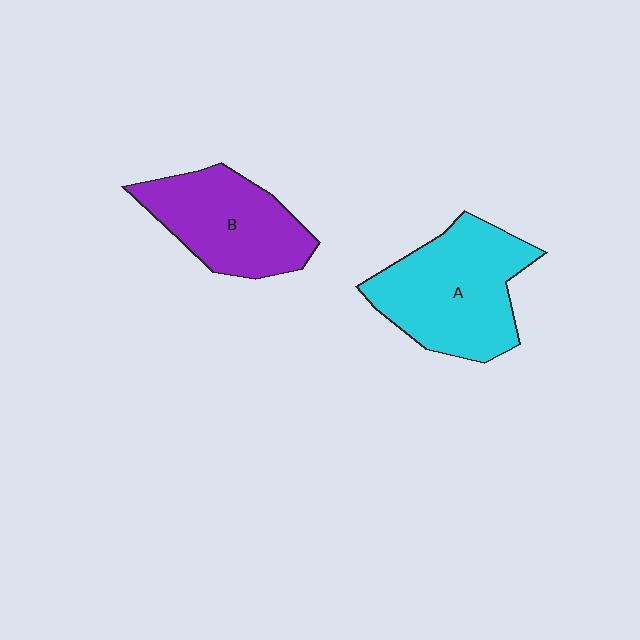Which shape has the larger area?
Shape A (cyan).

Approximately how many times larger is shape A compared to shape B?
Approximately 1.2 times.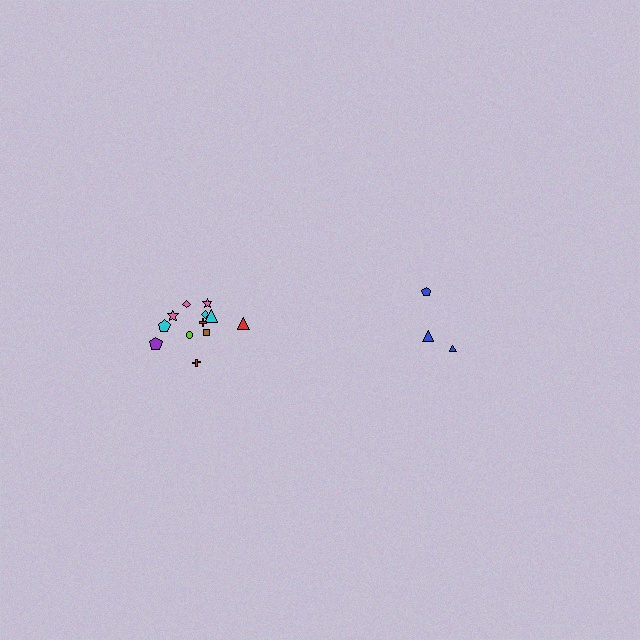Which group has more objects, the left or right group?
The left group.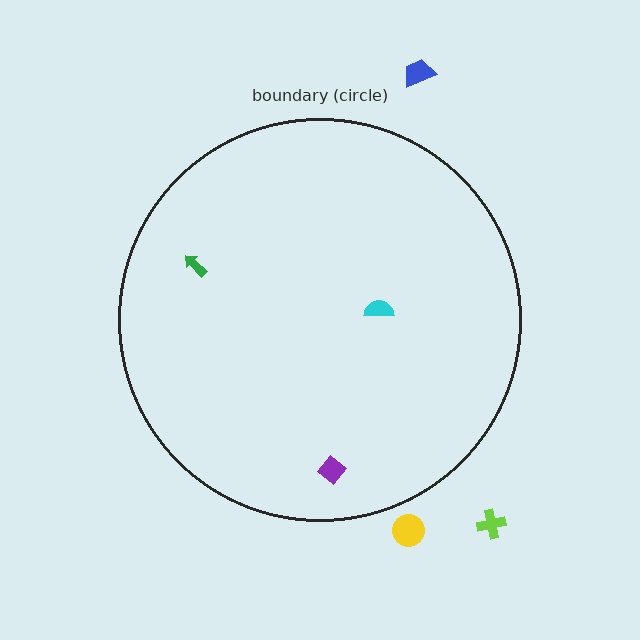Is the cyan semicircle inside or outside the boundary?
Inside.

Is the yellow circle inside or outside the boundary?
Outside.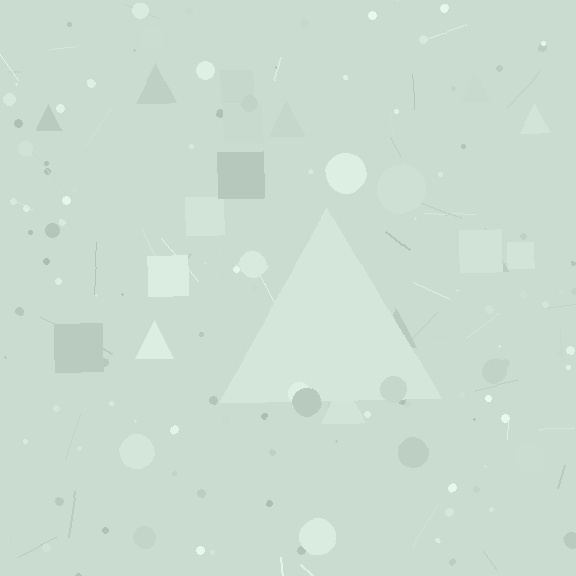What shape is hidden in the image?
A triangle is hidden in the image.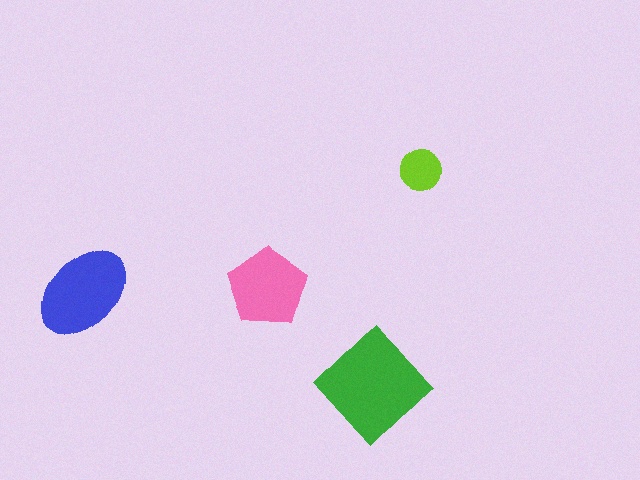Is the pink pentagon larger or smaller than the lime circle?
Larger.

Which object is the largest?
The green diamond.